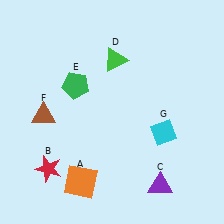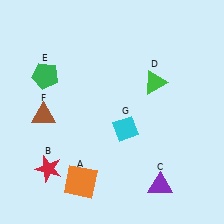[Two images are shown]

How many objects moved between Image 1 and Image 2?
3 objects moved between the two images.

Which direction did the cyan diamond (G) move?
The cyan diamond (G) moved left.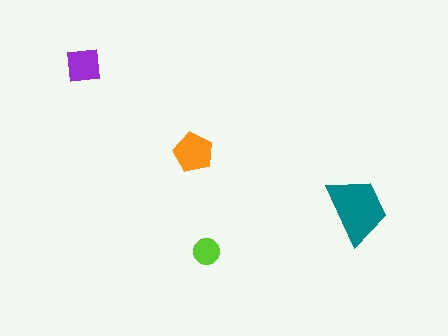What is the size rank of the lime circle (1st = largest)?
4th.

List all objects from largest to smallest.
The teal trapezoid, the orange pentagon, the purple square, the lime circle.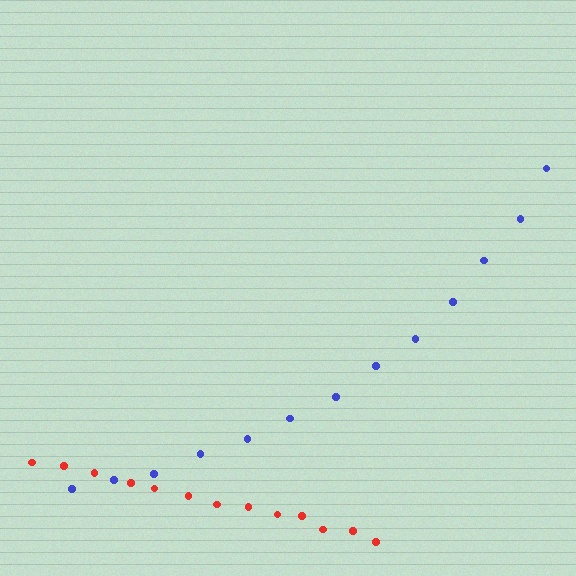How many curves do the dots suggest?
There are 2 distinct paths.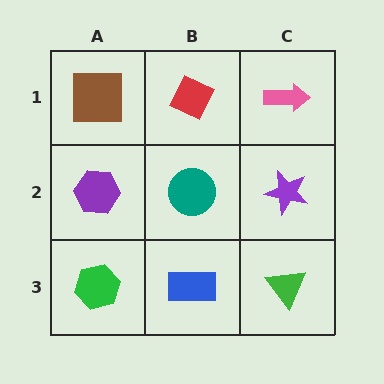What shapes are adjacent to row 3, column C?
A purple star (row 2, column C), a blue rectangle (row 3, column B).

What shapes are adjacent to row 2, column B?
A red diamond (row 1, column B), a blue rectangle (row 3, column B), a purple hexagon (row 2, column A), a purple star (row 2, column C).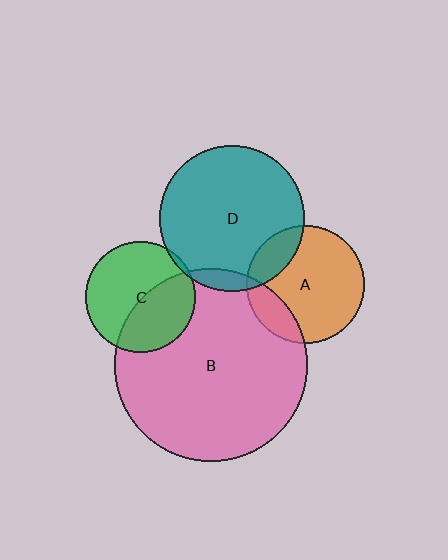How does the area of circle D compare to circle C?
Approximately 1.7 times.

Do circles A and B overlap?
Yes.